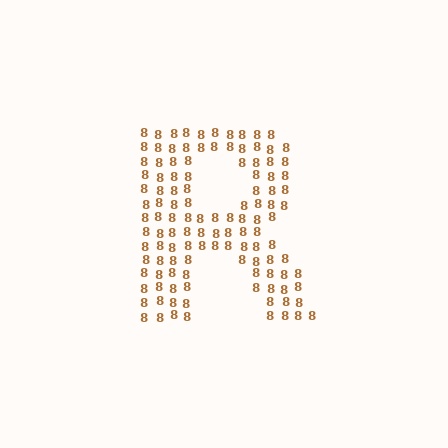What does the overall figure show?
The overall figure shows the letter R.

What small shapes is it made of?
It is made of small digit 8's.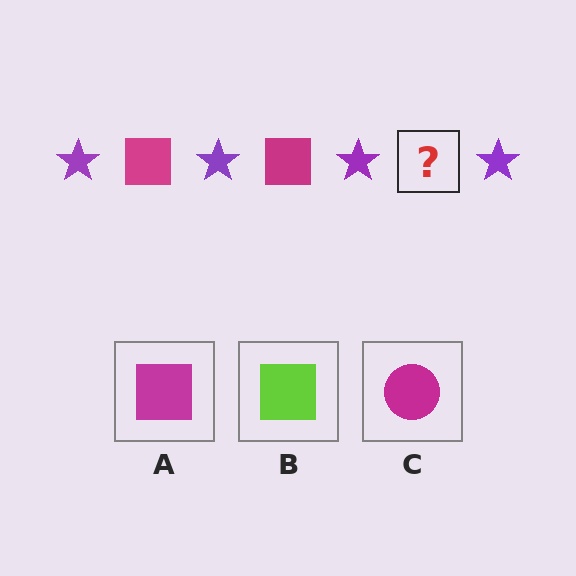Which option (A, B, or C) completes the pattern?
A.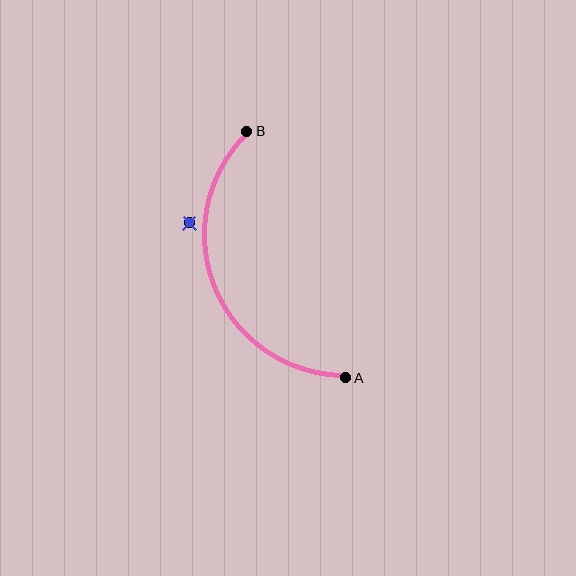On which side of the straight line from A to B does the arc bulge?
The arc bulges to the left of the straight line connecting A and B.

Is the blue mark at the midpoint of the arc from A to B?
No — the blue mark does not lie on the arc at all. It sits slightly outside the curve.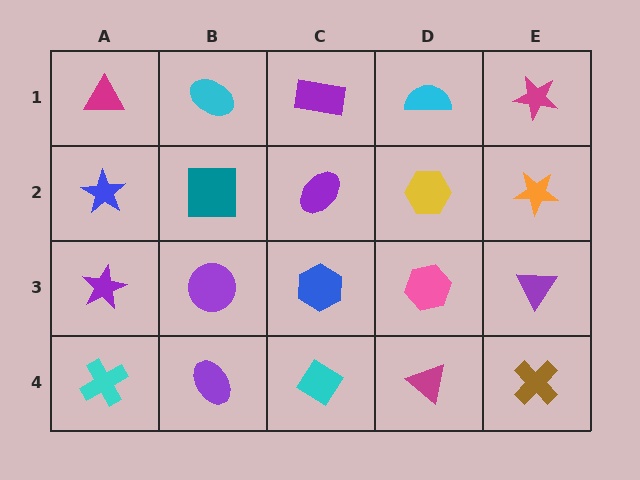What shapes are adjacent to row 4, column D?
A pink hexagon (row 3, column D), a cyan diamond (row 4, column C), a brown cross (row 4, column E).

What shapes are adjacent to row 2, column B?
A cyan ellipse (row 1, column B), a purple circle (row 3, column B), a blue star (row 2, column A), a purple ellipse (row 2, column C).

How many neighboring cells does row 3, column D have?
4.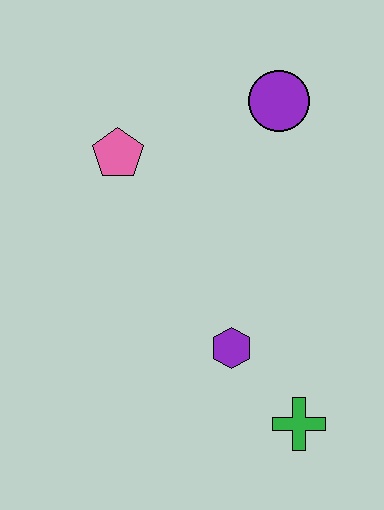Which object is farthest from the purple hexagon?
The purple circle is farthest from the purple hexagon.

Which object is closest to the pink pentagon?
The purple circle is closest to the pink pentagon.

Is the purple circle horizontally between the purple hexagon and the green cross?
Yes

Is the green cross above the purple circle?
No